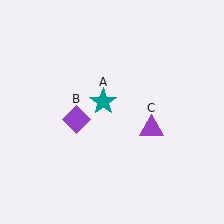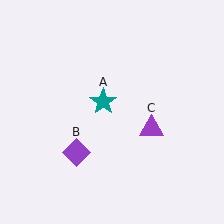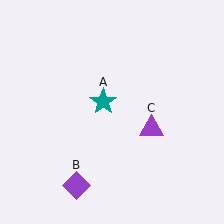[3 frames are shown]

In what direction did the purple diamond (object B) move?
The purple diamond (object B) moved down.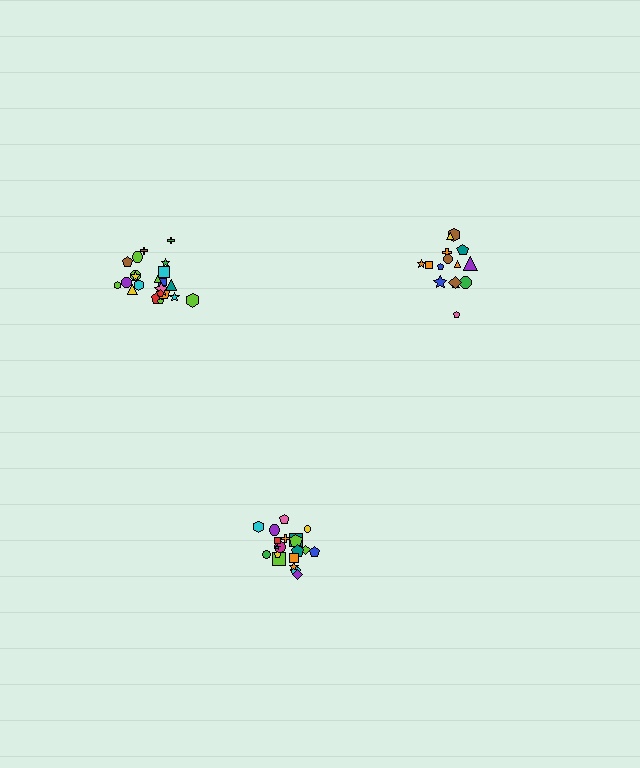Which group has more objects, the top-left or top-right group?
The top-left group.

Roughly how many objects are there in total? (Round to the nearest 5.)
Roughly 60 objects in total.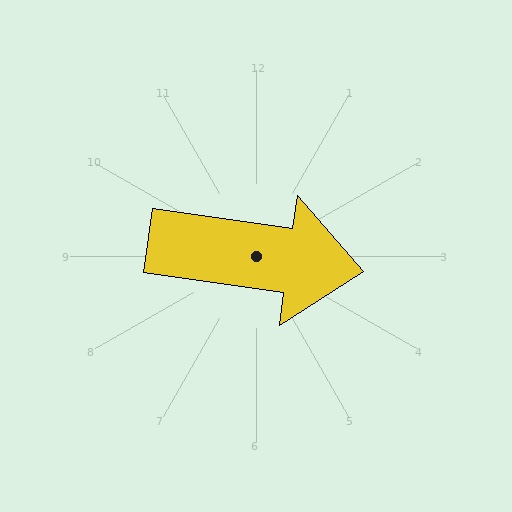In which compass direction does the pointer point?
East.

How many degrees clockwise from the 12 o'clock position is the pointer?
Approximately 98 degrees.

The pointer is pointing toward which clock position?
Roughly 3 o'clock.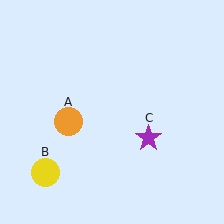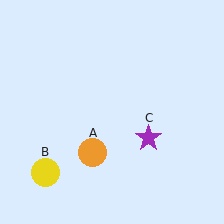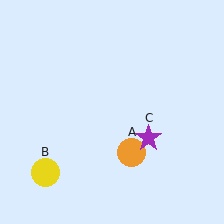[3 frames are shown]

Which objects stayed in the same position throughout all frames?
Yellow circle (object B) and purple star (object C) remained stationary.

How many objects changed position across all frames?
1 object changed position: orange circle (object A).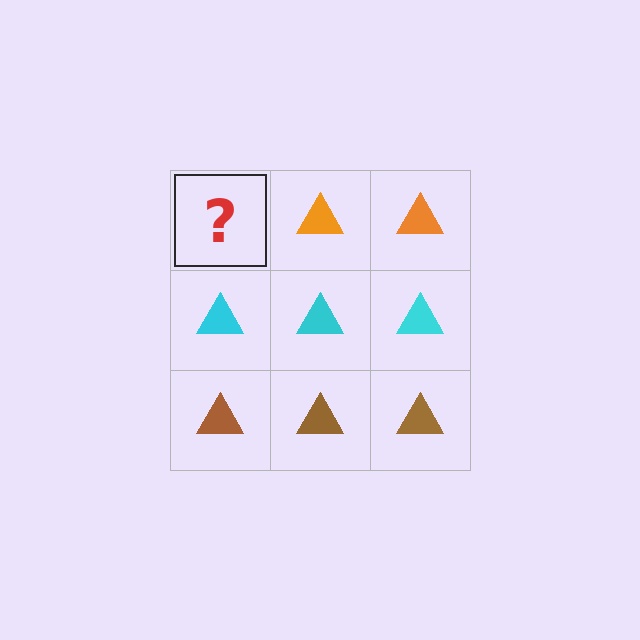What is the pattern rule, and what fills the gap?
The rule is that each row has a consistent color. The gap should be filled with an orange triangle.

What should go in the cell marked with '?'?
The missing cell should contain an orange triangle.